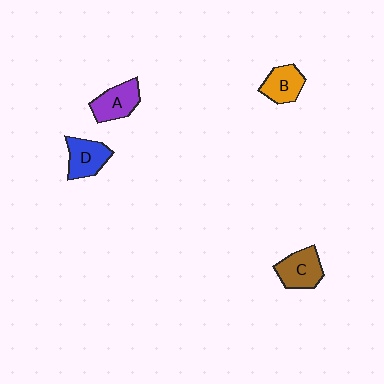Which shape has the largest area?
Shape C (brown).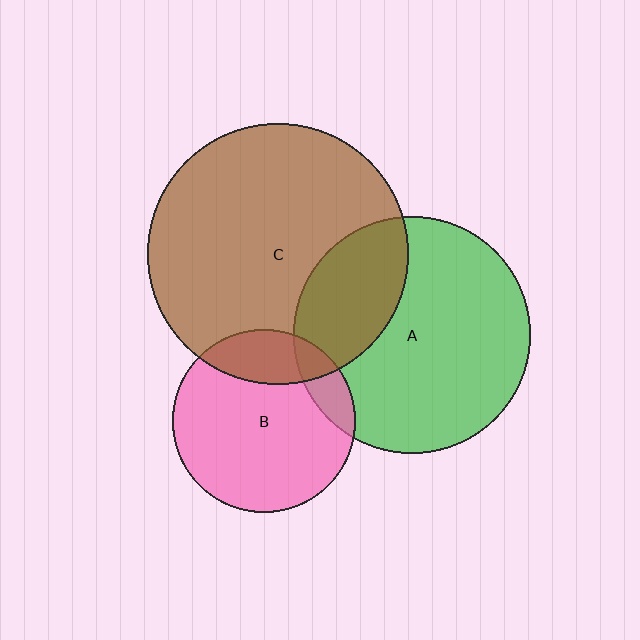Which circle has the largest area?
Circle C (brown).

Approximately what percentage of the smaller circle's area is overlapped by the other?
Approximately 20%.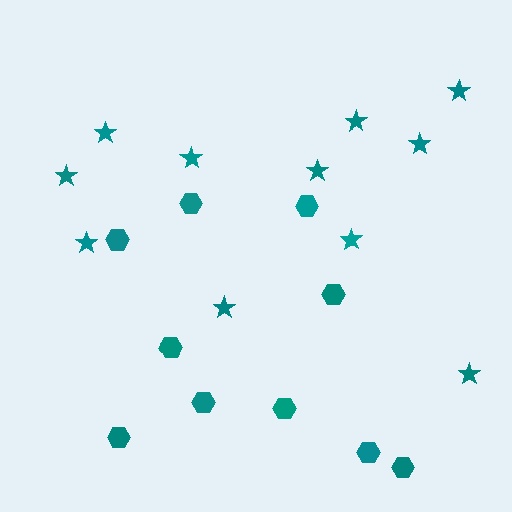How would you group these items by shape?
There are 2 groups: one group of hexagons (10) and one group of stars (11).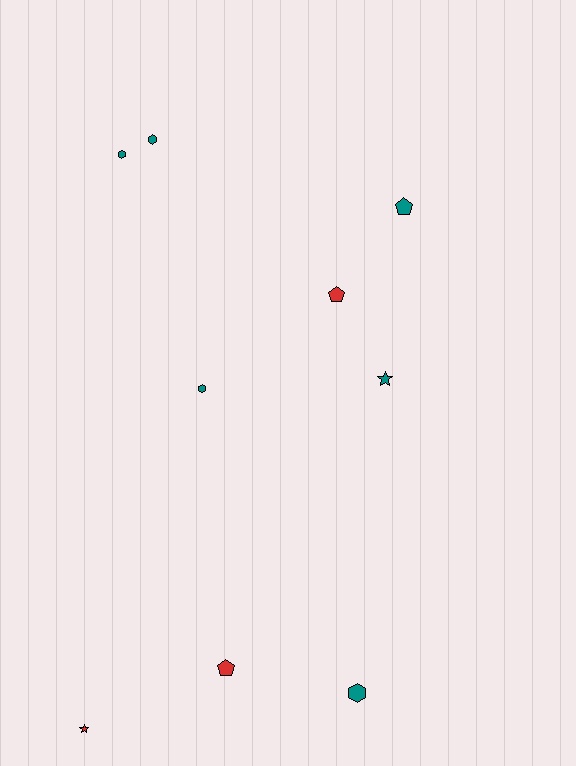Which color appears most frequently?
Teal, with 6 objects.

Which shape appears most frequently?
Hexagon, with 4 objects.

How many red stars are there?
There is 1 red star.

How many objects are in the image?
There are 9 objects.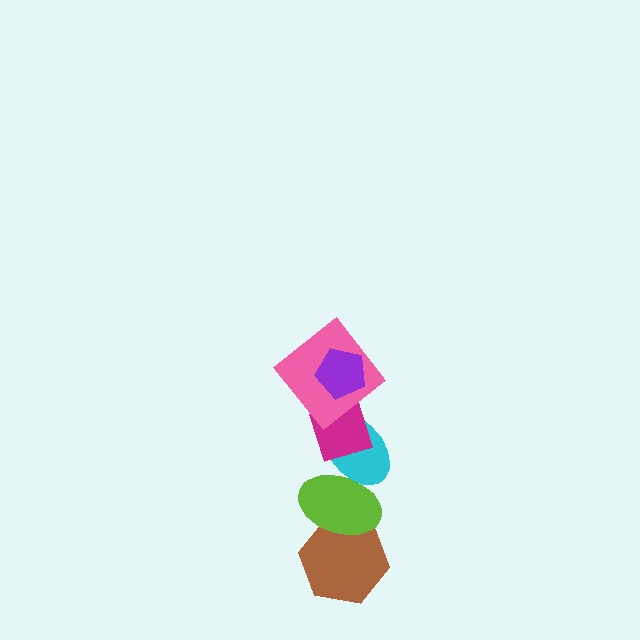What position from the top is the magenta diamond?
The magenta diamond is 3rd from the top.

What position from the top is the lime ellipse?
The lime ellipse is 5th from the top.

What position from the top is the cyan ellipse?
The cyan ellipse is 4th from the top.